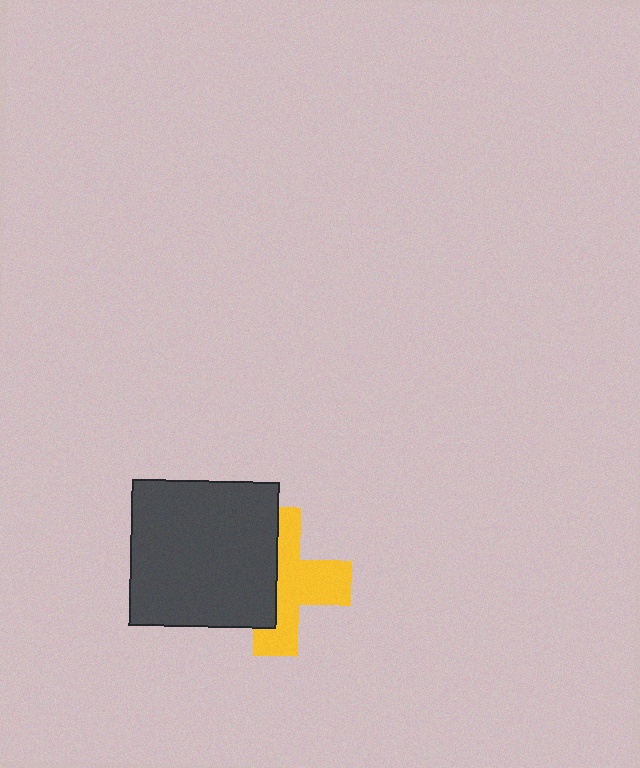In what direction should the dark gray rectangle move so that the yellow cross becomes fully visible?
The dark gray rectangle should move left. That is the shortest direction to clear the overlap and leave the yellow cross fully visible.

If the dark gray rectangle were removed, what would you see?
You would see the complete yellow cross.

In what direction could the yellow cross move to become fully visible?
The yellow cross could move right. That would shift it out from behind the dark gray rectangle entirely.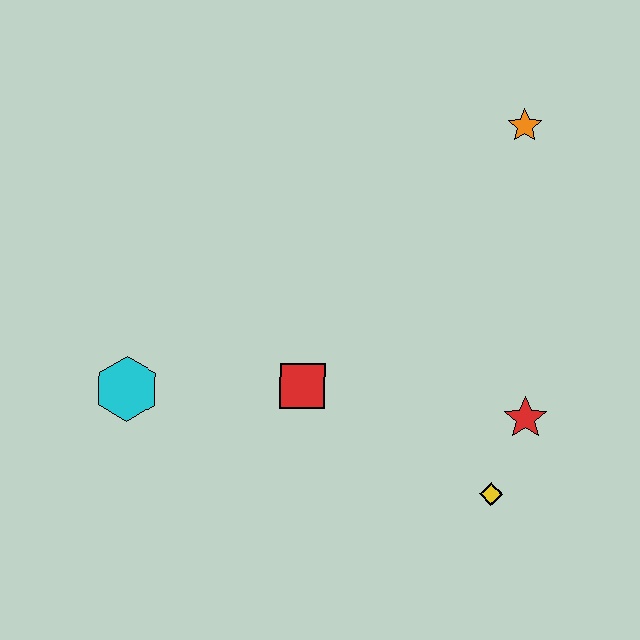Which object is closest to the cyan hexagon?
The red square is closest to the cyan hexagon.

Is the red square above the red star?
Yes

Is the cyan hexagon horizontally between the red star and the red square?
No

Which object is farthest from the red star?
The cyan hexagon is farthest from the red star.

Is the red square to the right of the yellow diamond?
No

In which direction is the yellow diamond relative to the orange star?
The yellow diamond is below the orange star.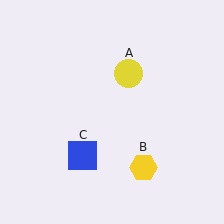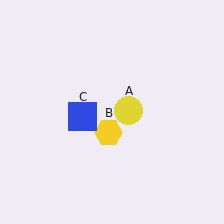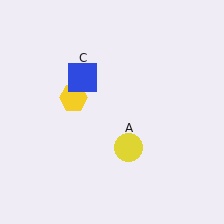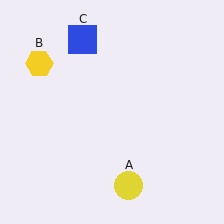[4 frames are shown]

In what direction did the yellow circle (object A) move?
The yellow circle (object A) moved down.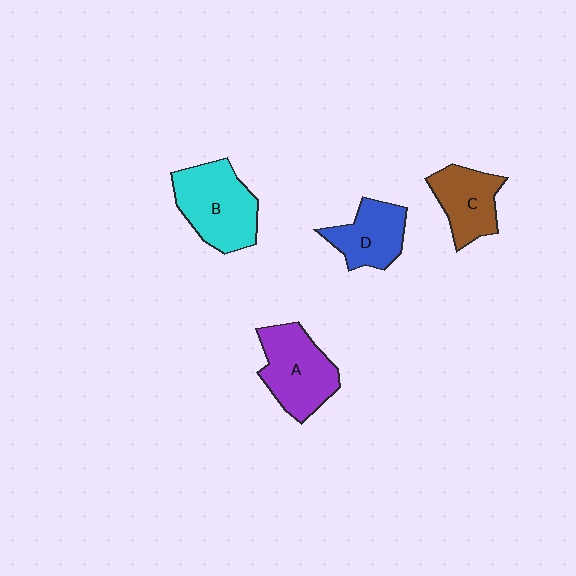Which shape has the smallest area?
Shape D (blue).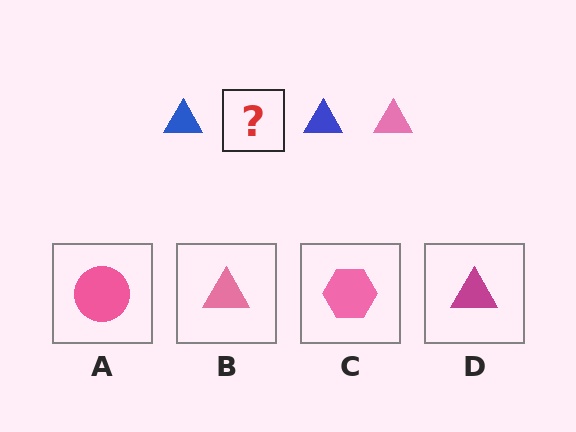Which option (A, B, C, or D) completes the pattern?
B.